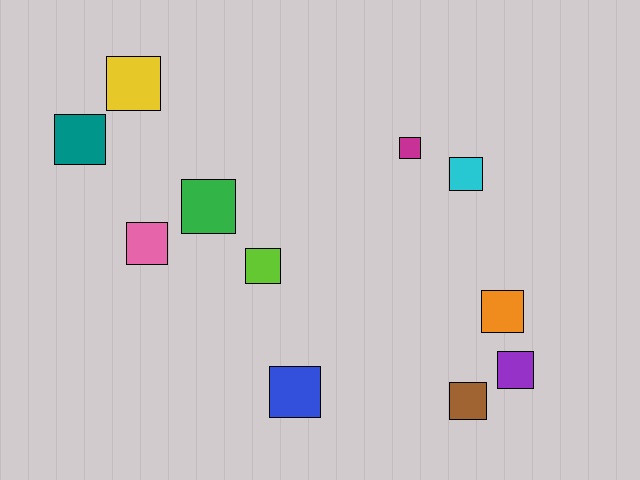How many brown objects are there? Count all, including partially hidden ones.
There is 1 brown object.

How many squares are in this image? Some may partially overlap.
There are 11 squares.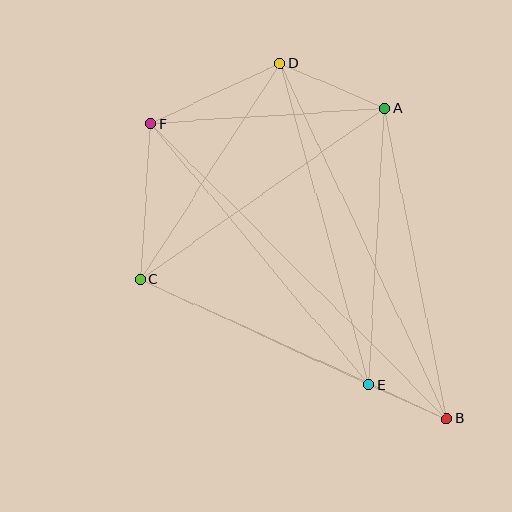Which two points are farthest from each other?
Points B and F are farthest from each other.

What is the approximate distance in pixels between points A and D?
The distance between A and D is approximately 113 pixels.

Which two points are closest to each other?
Points B and E are closest to each other.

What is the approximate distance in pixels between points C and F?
The distance between C and F is approximately 156 pixels.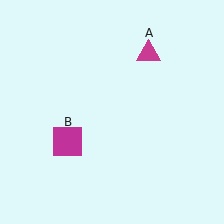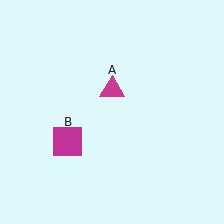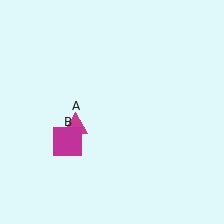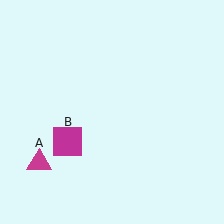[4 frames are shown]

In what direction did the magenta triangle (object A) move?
The magenta triangle (object A) moved down and to the left.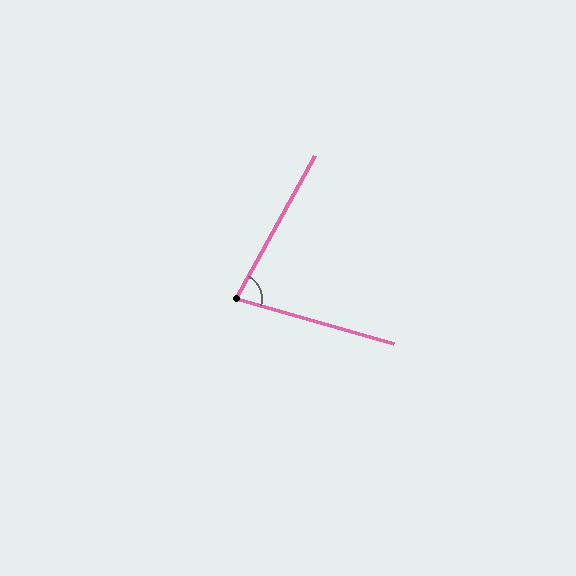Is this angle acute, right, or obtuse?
It is acute.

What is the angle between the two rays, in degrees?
Approximately 77 degrees.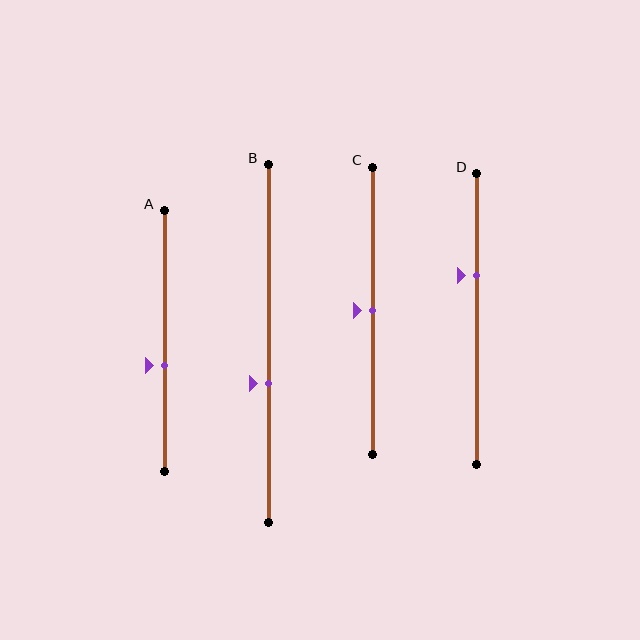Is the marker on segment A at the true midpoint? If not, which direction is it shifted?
No, the marker on segment A is shifted downward by about 9% of the segment length.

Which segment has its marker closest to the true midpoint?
Segment C has its marker closest to the true midpoint.